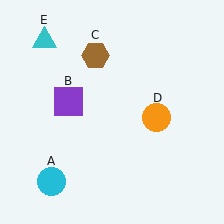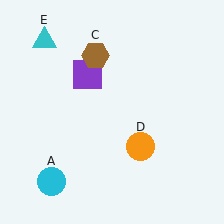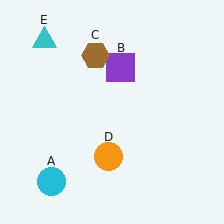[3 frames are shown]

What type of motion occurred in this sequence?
The purple square (object B), orange circle (object D) rotated clockwise around the center of the scene.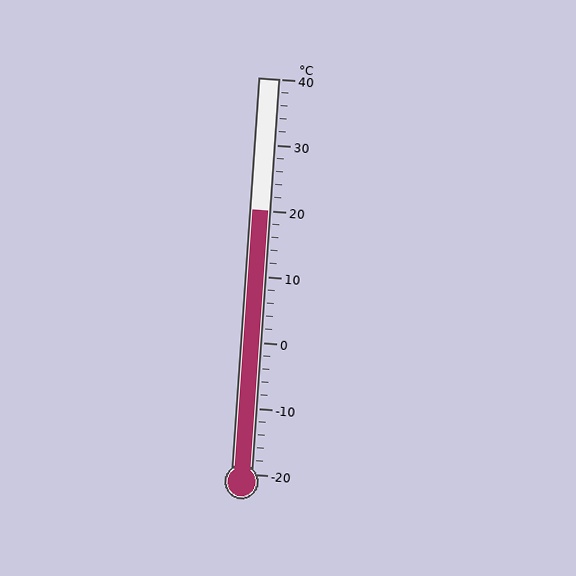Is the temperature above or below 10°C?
The temperature is above 10°C.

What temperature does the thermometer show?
The thermometer shows approximately 20°C.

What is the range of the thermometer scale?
The thermometer scale ranges from -20°C to 40°C.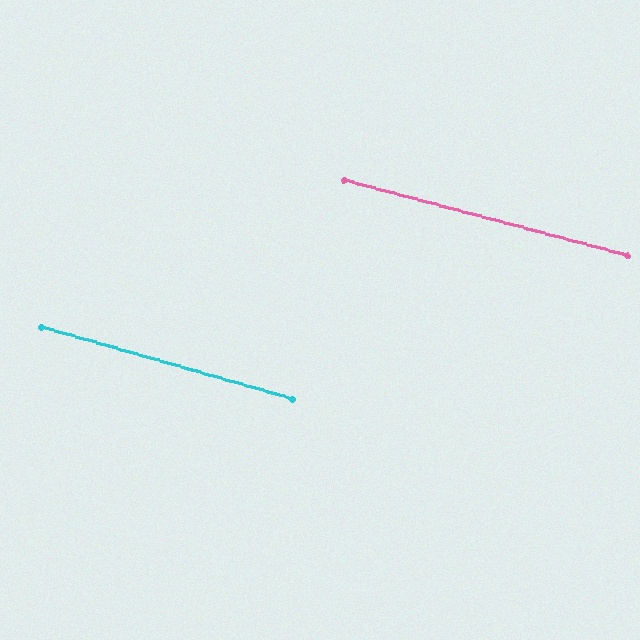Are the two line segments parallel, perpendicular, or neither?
Parallel — their directions differ by only 1.0°.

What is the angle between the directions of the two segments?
Approximately 1 degree.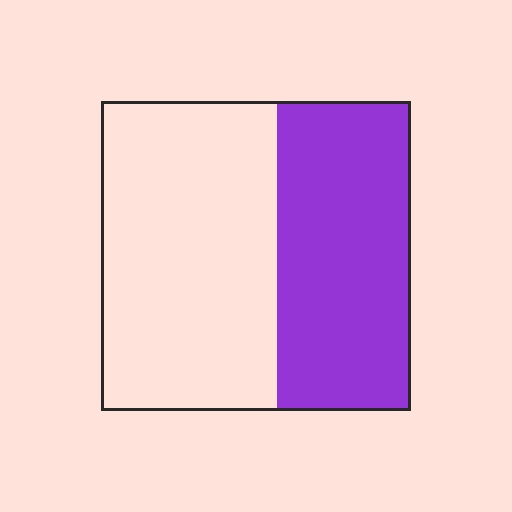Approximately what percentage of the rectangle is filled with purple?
Approximately 45%.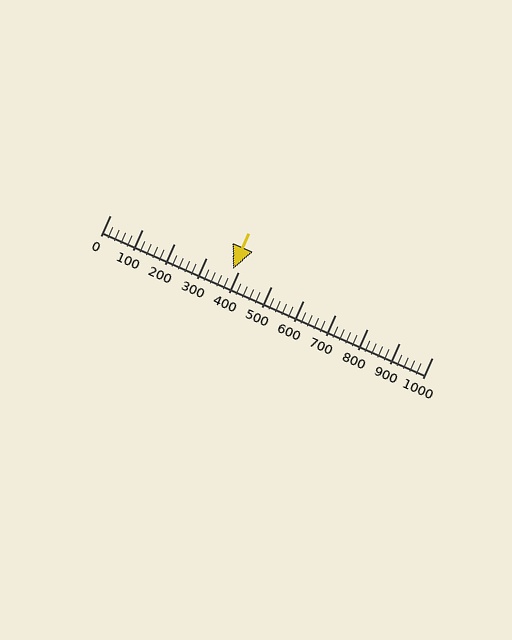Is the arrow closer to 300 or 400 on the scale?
The arrow is closer to 400.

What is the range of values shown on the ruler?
The ruler shows values from 0 to 1000.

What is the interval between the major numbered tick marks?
The major tick marks are spaced 100 units apart.